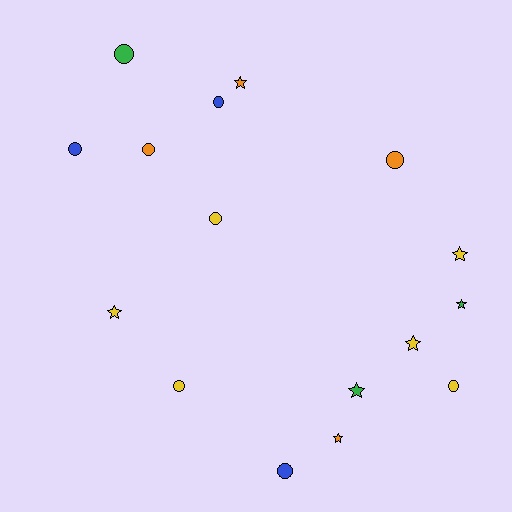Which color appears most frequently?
Yellow, with 6 objects.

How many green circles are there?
There is 1 green circle.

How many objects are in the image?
There are 16 objects.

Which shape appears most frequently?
Circle, with 9 objects.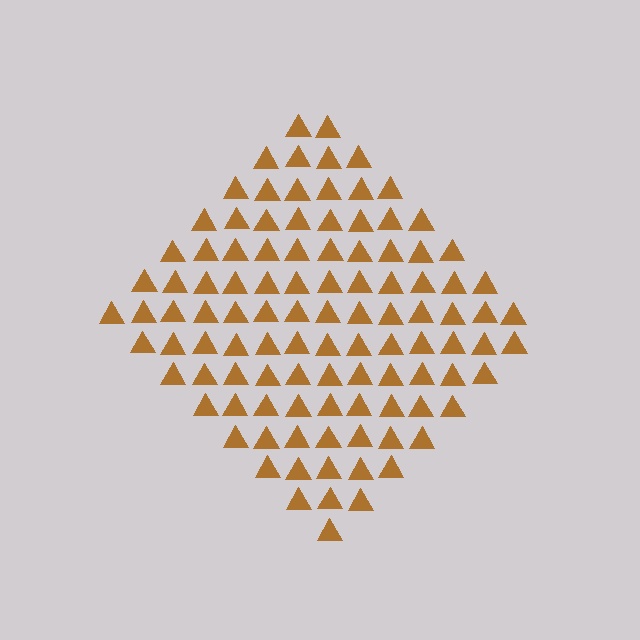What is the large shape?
The large shape is a diamond.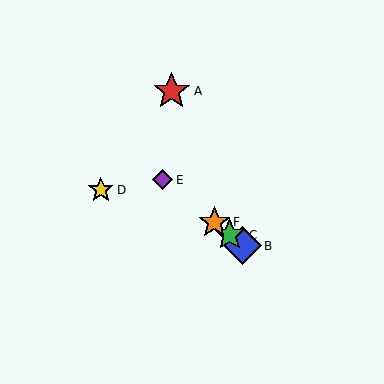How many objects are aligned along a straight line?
4 objects (B, C, E, F) are aligned along a straight line.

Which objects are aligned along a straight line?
Objects B, C, E, F are aligned along a straight line.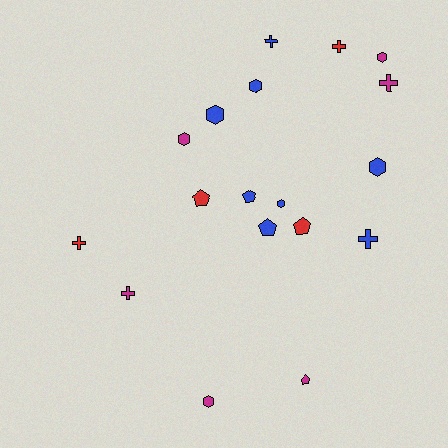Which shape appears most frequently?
Hexagon, with 7 objects.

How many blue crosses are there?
There are 2 blue crosses.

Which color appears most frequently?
Blue, with 8 objects.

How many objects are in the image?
There are 18 objects.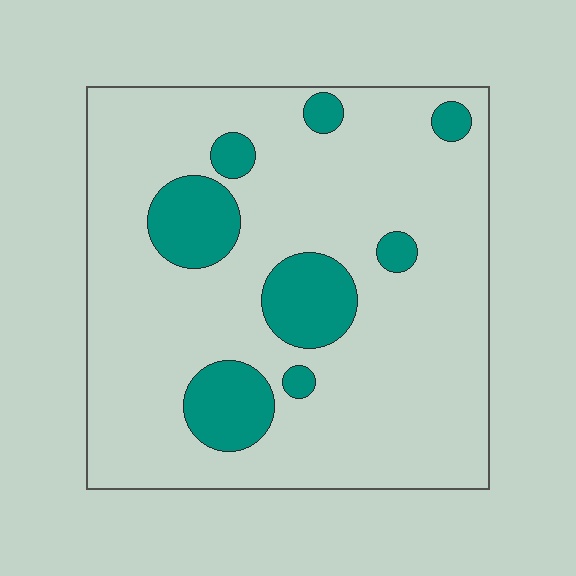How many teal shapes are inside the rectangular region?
8.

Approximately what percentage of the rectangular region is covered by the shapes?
Approximately 15%.